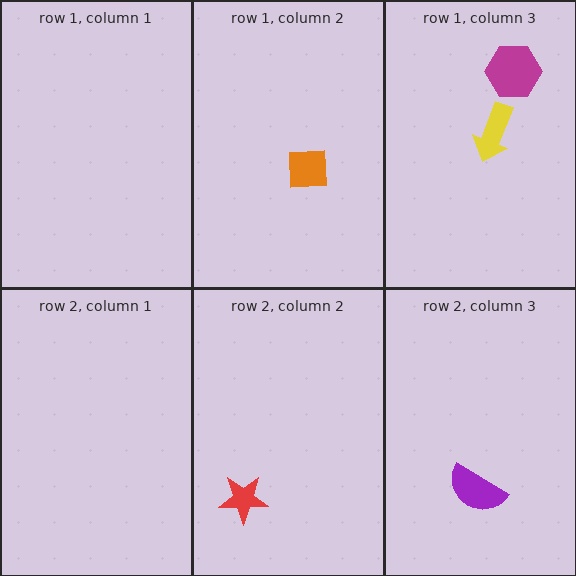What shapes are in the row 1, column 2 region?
The orange square.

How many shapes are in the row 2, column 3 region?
1.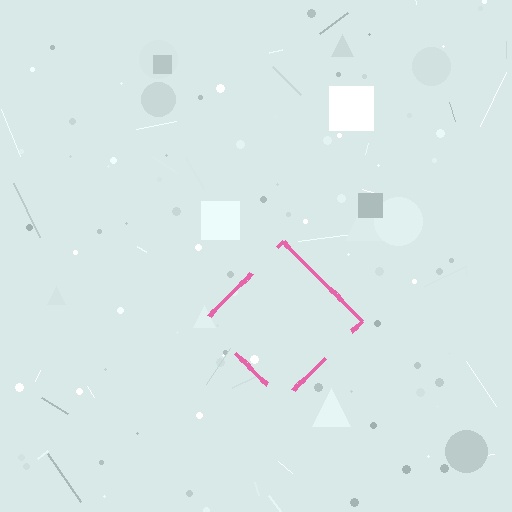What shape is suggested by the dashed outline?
The dashed outline suggests a diamond.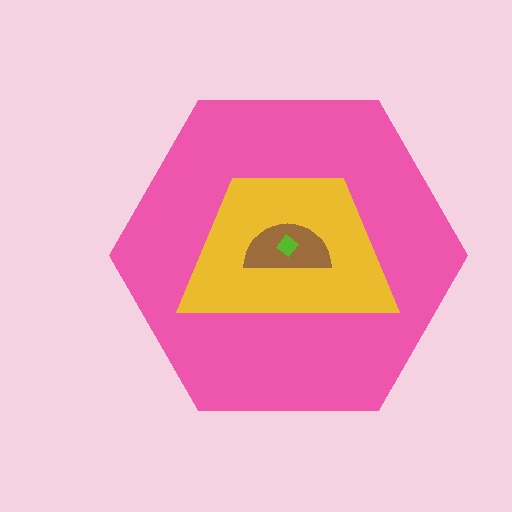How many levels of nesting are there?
4.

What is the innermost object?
The lime diamond.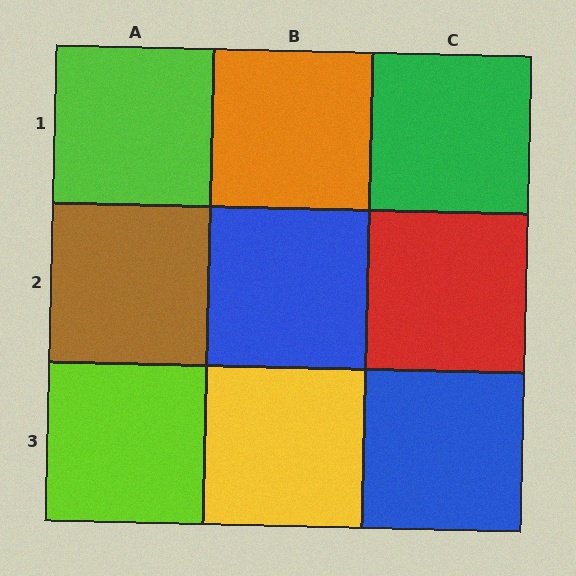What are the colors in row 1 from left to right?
Lime, orange, green.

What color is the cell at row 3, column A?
Lime.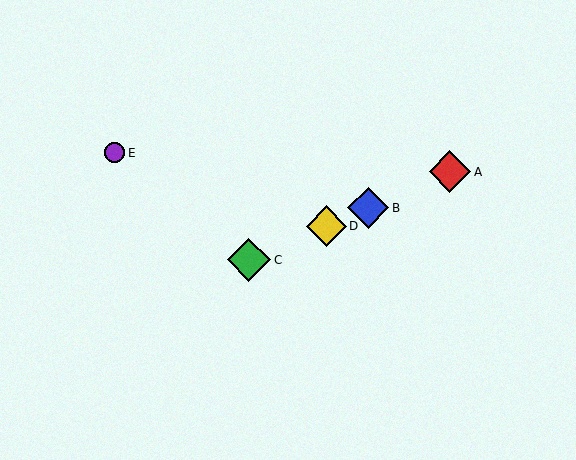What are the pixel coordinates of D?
Object D is at (326, 226).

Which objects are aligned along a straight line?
Objects A, B, C, D are aligned along a straight line.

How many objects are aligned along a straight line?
4 objects (A, B, C, D) are aligned along a straight line.